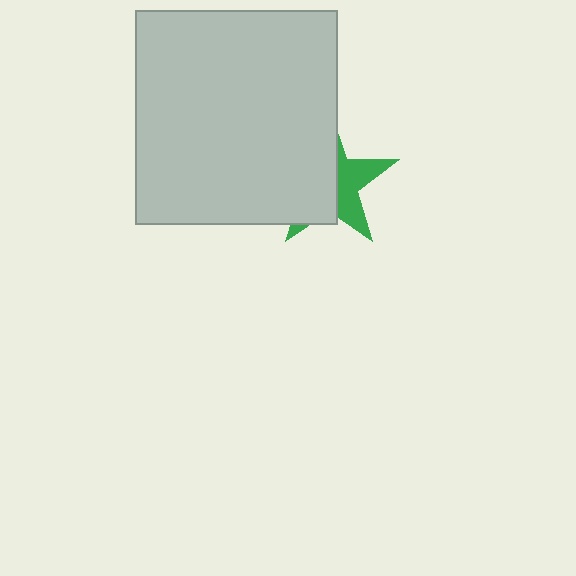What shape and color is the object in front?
The object in front is a light gray rectangle.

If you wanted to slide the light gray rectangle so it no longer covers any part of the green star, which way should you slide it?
Slide it left — that is the most direct way to separate the two shapes.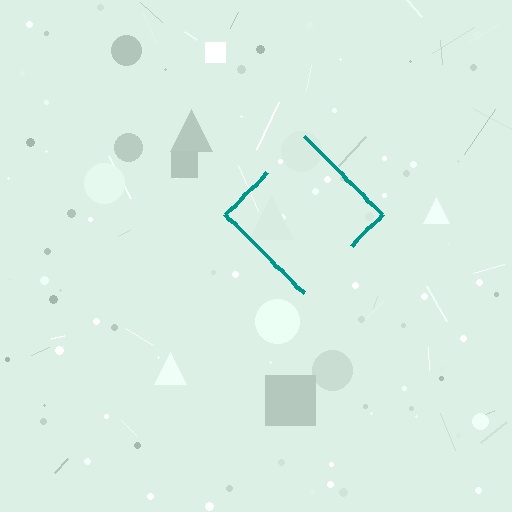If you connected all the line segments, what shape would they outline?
They would outline a diamond.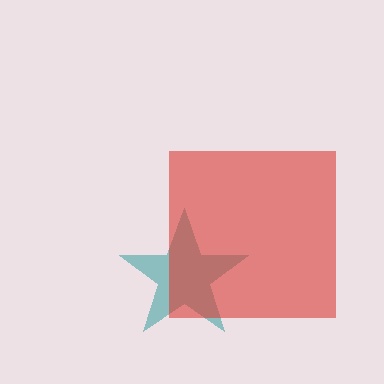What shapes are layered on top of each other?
The layered shapes are: a teal star, a red square.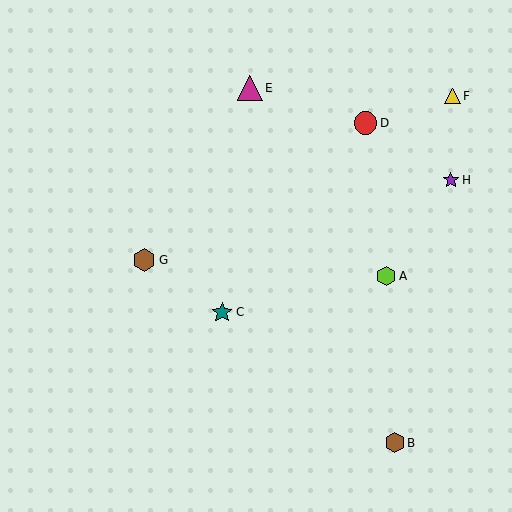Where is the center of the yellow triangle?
The center of the yellow triangle is at (453, 96).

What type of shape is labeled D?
Shape D is a red circle.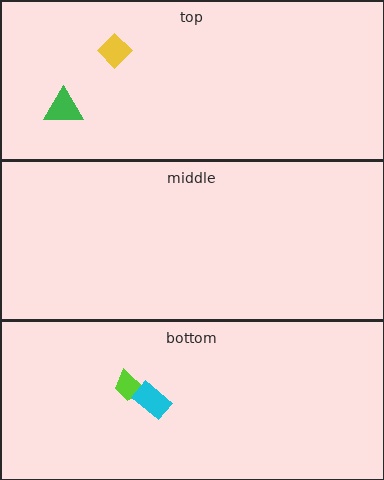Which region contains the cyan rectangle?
The bottom region.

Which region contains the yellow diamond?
The top region.